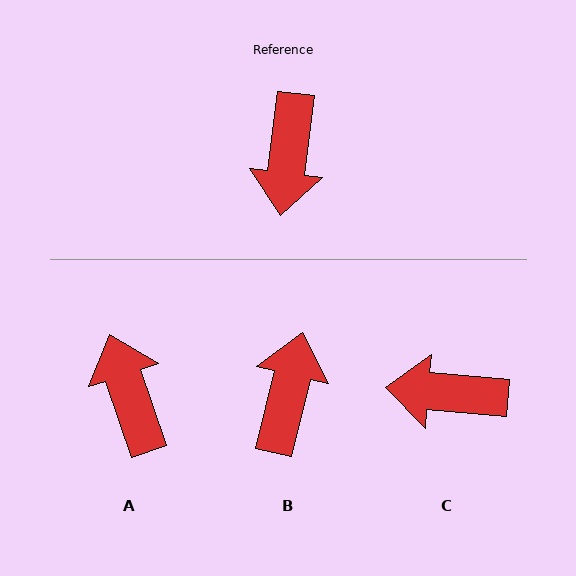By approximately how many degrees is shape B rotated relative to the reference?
Approximately 174 degrees counter-clockwise.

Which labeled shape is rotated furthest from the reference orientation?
B, about 174 degrees away.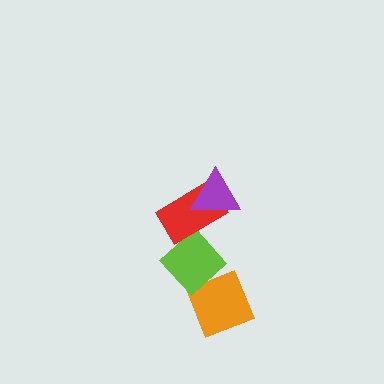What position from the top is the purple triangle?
The purple triangle is 1st from the top.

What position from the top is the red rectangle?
The red rectangle is 2nd from the top.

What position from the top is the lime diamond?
The lime diamond is 3rd from the top.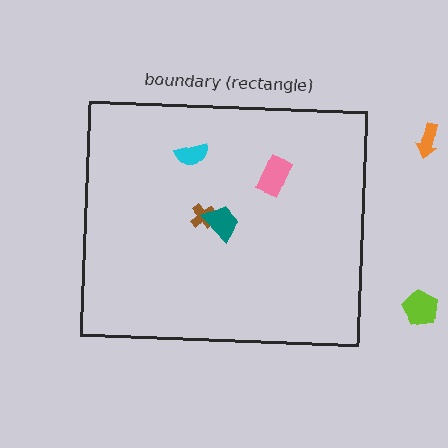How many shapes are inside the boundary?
4 inside, 2 outside.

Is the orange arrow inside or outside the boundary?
Outside.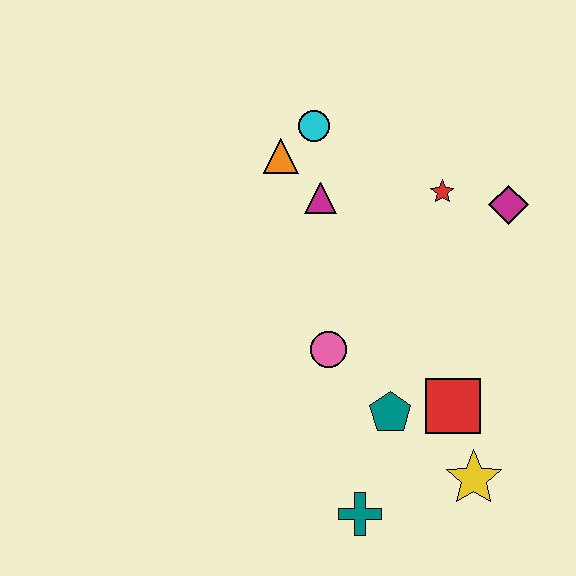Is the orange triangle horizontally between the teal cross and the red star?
No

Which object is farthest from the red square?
The cyan circle is farthest from the red square.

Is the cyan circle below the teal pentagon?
No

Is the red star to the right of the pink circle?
Yes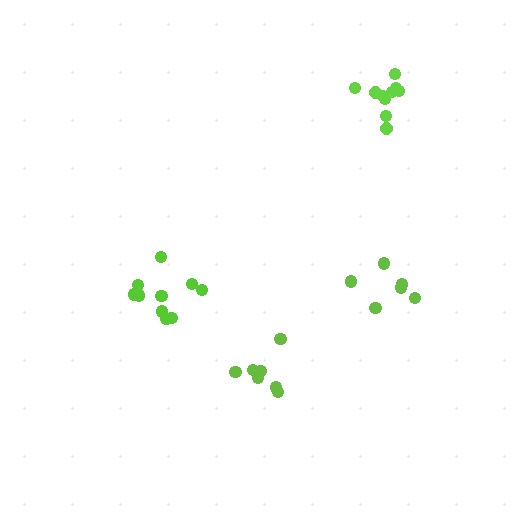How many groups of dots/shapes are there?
There are 4 groups.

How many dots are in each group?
Group 1: 7 dots, Group 2: 6 dots, Group 3: 10 dots, Group 4: 10 dots (33 total).